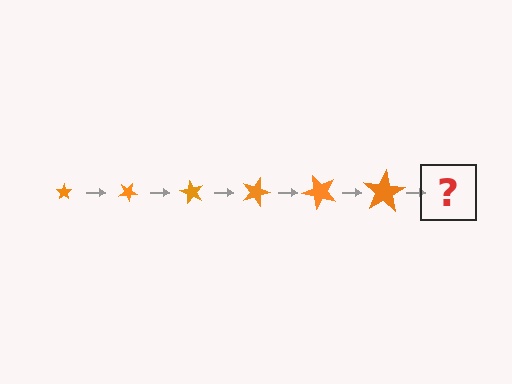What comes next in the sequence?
The next element should be a star, larger than the previous one and rotated 180 degrees from the start.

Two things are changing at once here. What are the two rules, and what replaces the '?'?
The two rules are that the star grows larger each step and it rotates 30 degrees each step. The '?' should be a star, larger than the previous one and rotated 180 degrees from the start.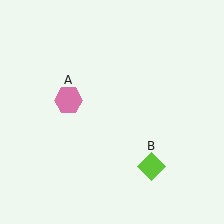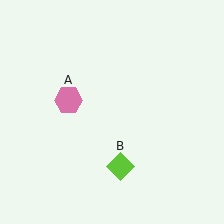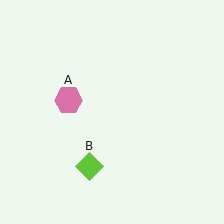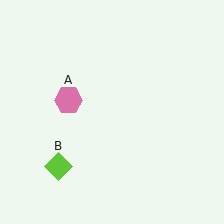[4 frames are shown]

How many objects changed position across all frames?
1 object changed position: lime diamond (object B).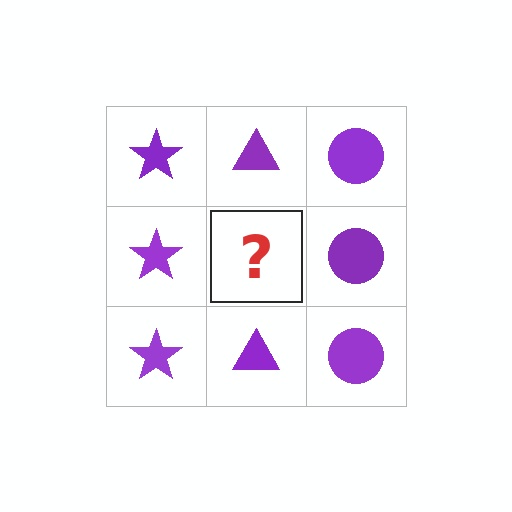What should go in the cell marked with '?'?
The missing cell should contain a purple triangle.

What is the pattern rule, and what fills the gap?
The rule is that each column has a consistent shape. The gap should be filled with a purple triangle.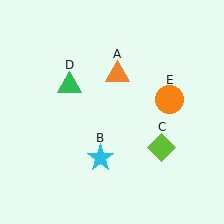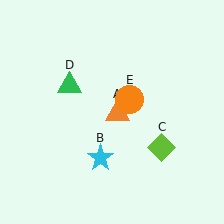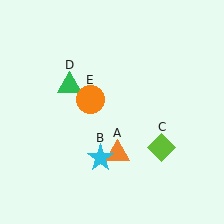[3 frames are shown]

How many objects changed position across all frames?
2 objects changed position: orange triangle (object A), orange circle (object E).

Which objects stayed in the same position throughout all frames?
Cyan star (object B) and lime diamond (object C) and green triangle (object D) remained stationary.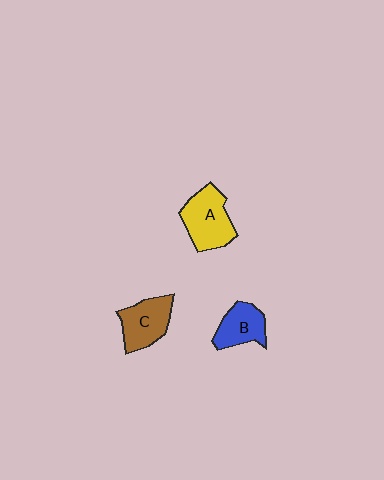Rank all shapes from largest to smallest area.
From largest to smallest: A (yellow), C (brown), B (blue).